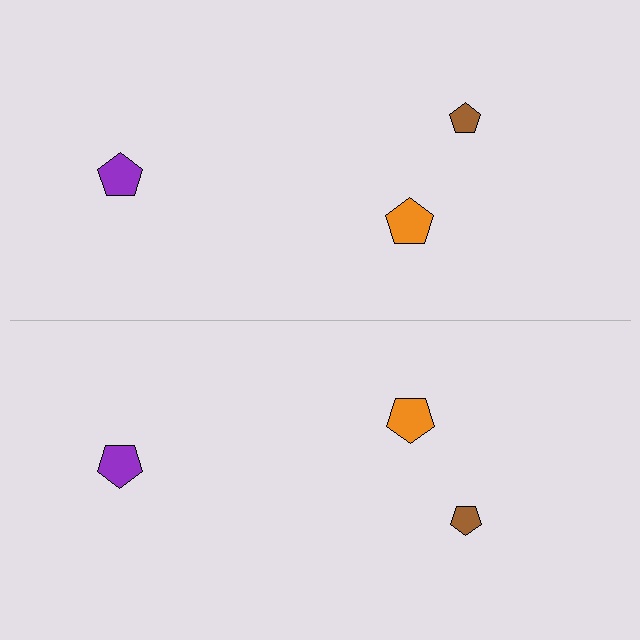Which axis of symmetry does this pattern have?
The pattern has a horizontal axis of symmetry running through the center of the image.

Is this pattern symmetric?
Yes, this pattern has bilateral (reflection) symmetry.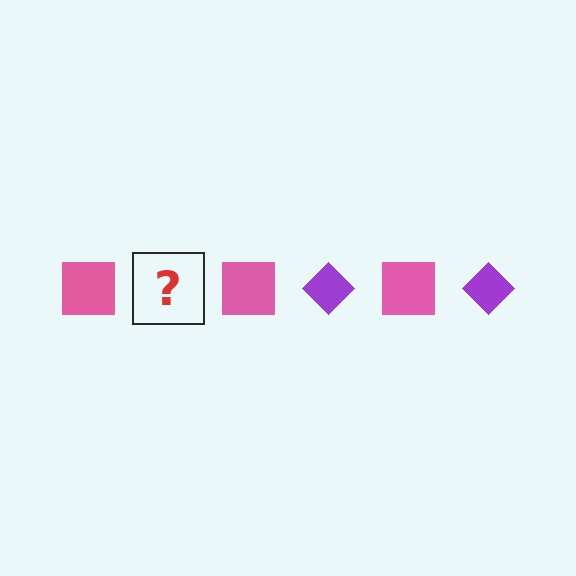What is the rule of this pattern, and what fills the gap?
The rule is that the pattern alternates between pink square and purple diamond. The gap should be filled with a purple diamond.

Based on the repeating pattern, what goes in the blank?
The blank should be a purple diamond.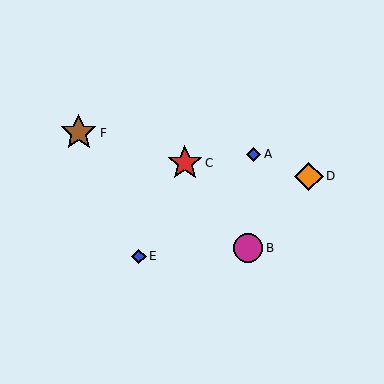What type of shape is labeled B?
Shape B is a magenta circle.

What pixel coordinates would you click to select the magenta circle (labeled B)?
Click at (248, 248) to select the magenta circle B.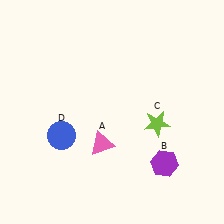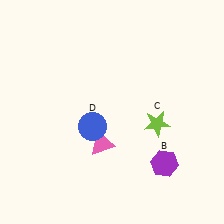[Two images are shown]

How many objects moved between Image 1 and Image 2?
1 object moved between the two images.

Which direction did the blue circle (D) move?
The blue circle (D) moved right.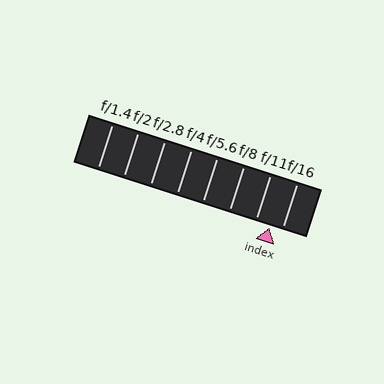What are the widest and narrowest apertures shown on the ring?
The widest aperture shown is f/1.4 and the narrowest is f/16.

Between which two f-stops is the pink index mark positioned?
The index mark is between f/11 and f/16.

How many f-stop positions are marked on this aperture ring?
There are 8 f-stop positions marked.